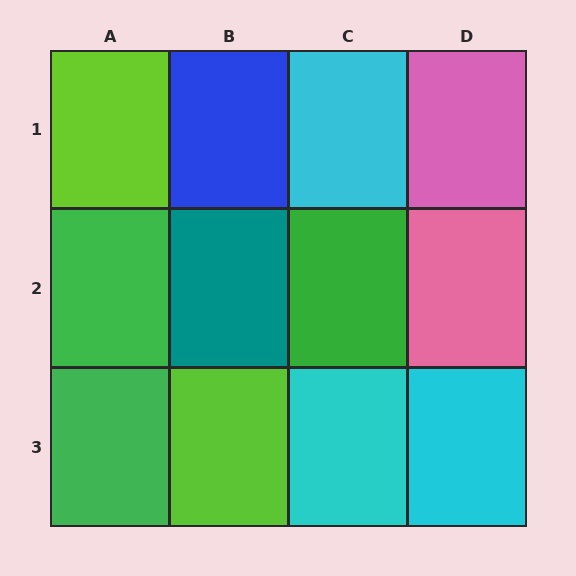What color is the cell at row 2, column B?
Teal.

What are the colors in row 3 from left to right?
Green, lime, cyan, cyan.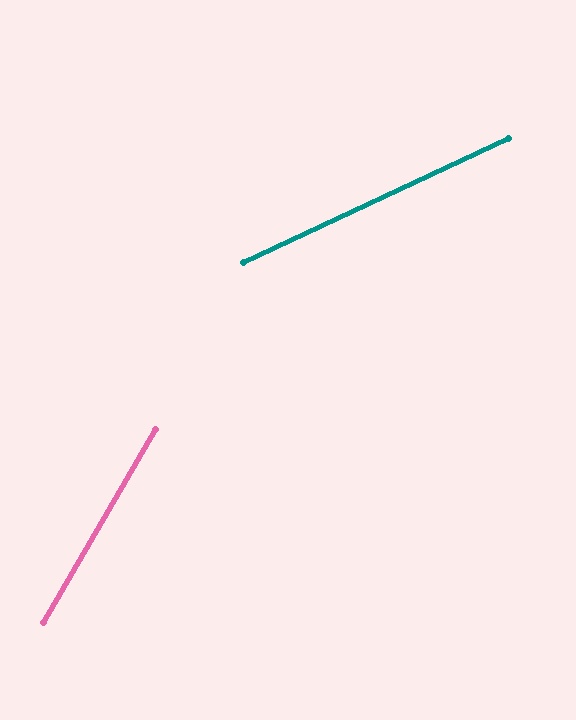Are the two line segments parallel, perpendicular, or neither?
Neither parallel nor perpendicular — they differ by about 35°.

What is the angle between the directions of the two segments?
Approximately 35 degrees.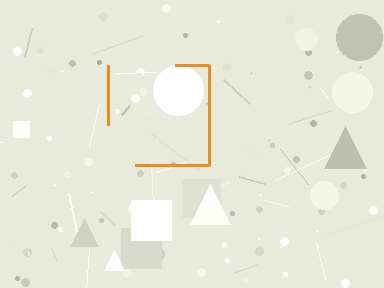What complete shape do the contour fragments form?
The contour fragments form a square.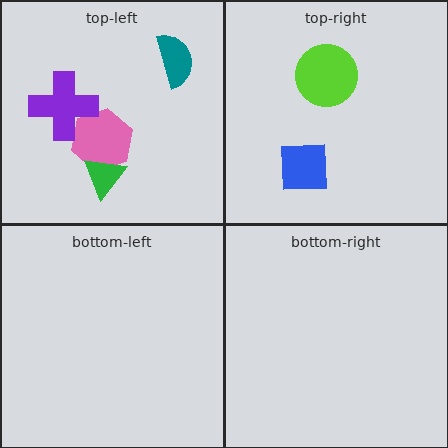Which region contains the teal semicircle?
The top-left region.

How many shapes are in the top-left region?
4.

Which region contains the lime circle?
The top-right region.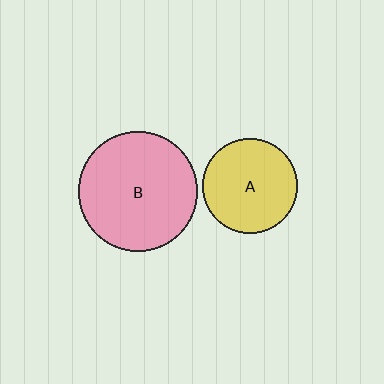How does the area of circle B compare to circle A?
Approximately 1.6 times.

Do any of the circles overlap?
No, none of the circles overlap.